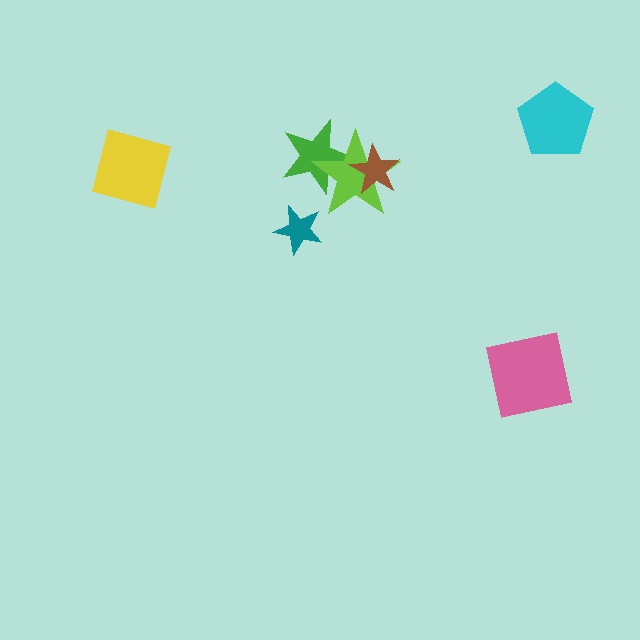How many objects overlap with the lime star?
2 objects overlap with the lime star.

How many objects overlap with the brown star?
1 object overlaps with the brown star.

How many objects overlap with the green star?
1 object overlaps with the green star.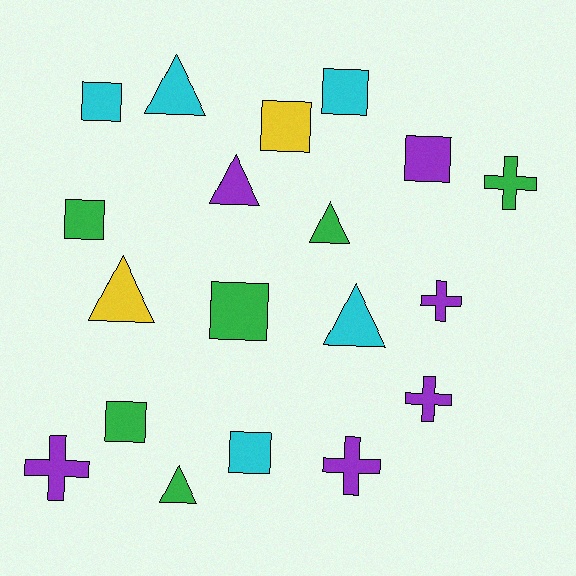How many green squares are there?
There are 3 green squares.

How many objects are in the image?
There are 19 objects.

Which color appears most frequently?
Green, with 6 objects.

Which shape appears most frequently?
Square, with 8 objects.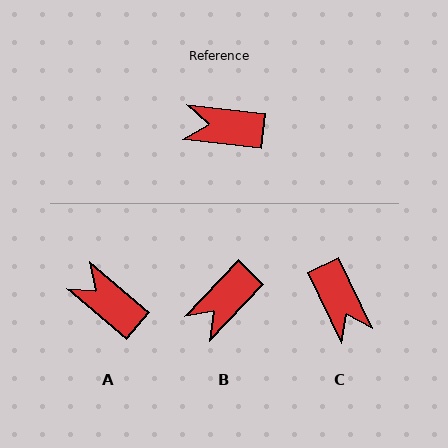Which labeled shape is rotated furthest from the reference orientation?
C, about 122 degrees away.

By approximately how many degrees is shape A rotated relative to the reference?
Approximately 34 degrees clockwise.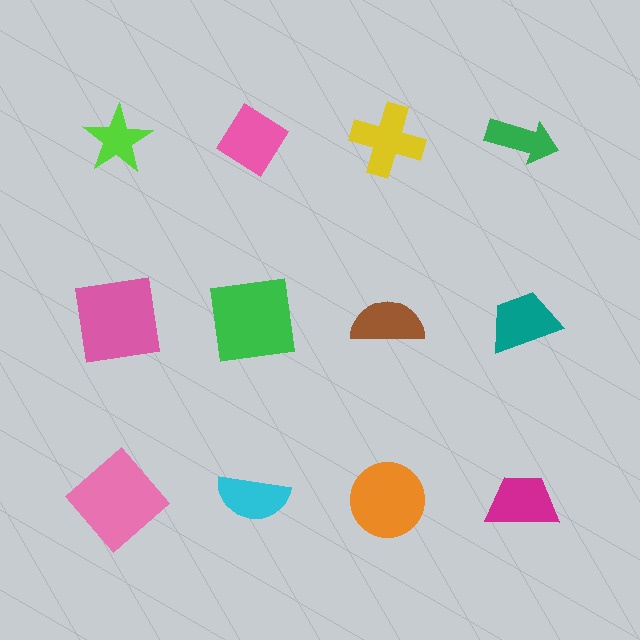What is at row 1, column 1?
A lime star.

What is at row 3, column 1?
A pink diamond.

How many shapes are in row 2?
4 shapes.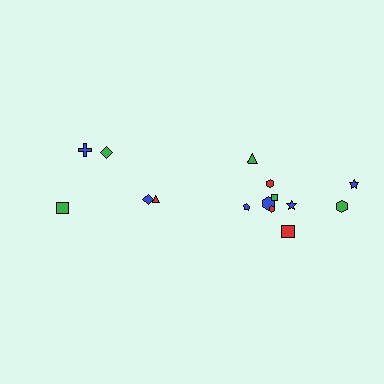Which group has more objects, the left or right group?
The right group.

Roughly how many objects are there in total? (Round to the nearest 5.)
Roughly 15 objects in total.